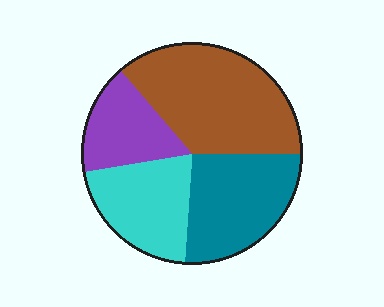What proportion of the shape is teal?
Teal takes up about one quarter (1/4) of the shape.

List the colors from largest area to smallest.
From largest to smallest: brown, teal, cyan, purple.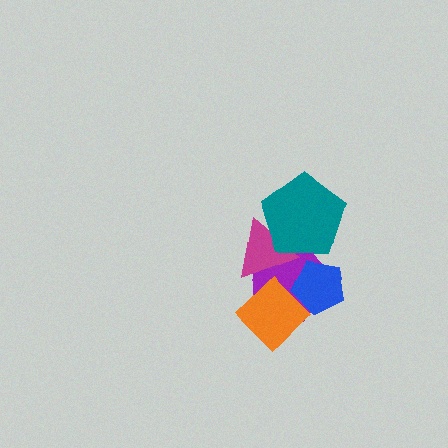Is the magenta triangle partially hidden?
Yes, it is partially covered by another shape.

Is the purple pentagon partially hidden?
Yes, it is partially covered by another shape.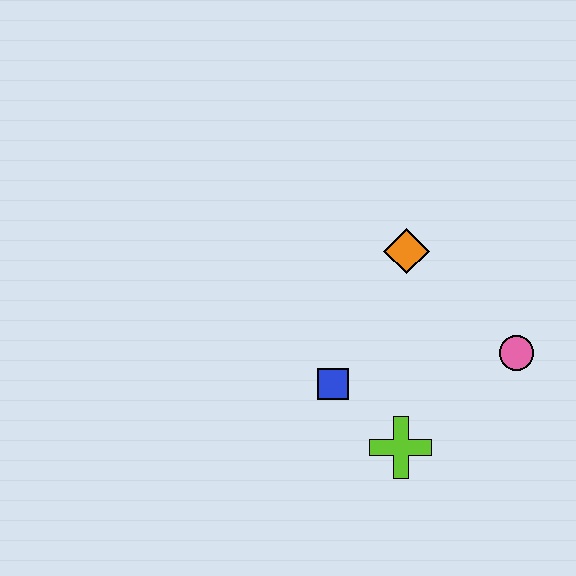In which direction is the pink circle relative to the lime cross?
The pink circle is to the right of the lime cross.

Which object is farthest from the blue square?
The pink circle is farthest from the blue square.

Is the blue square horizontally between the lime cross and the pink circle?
No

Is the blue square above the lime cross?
Yes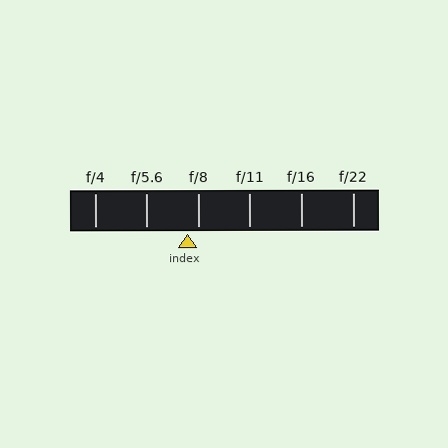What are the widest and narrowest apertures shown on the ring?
The widest aperture shown is f/4 and the narrowest is f/22.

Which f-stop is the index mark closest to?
The index mark is closest to f/8.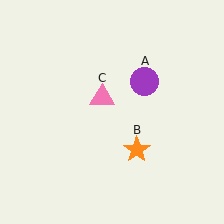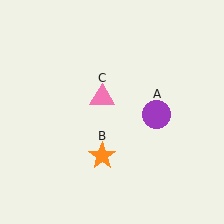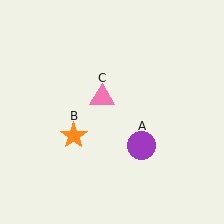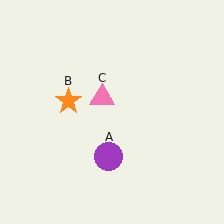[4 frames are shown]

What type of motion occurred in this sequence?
The purple circle (object A), orange star (object B) rotated clockwise around the center of the scene.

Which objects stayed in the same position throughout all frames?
Pink triangle (object C) remained stationary.